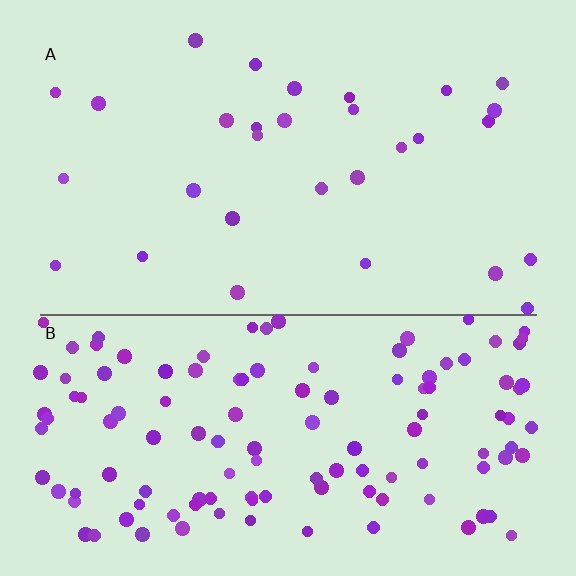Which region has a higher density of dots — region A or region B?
B (the bottom).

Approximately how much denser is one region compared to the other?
Approximately 4.3× — region B over region A.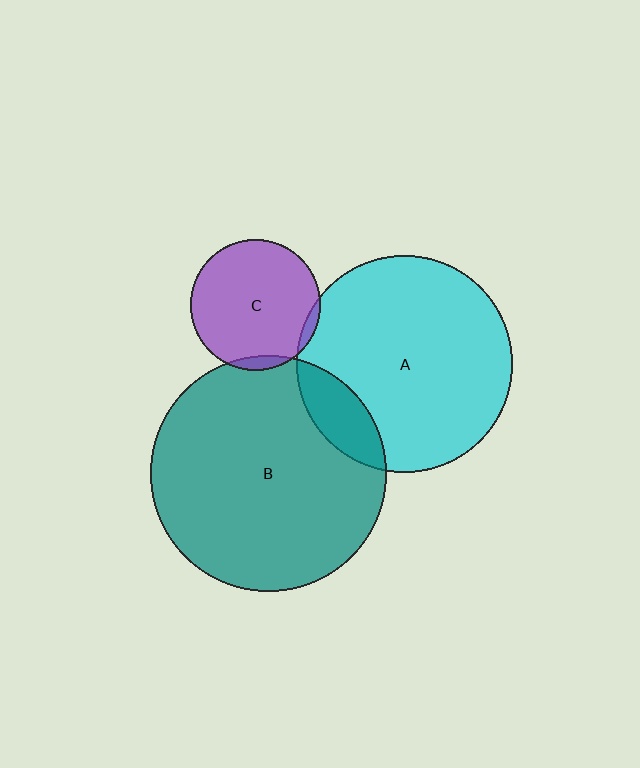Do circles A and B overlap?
Yes.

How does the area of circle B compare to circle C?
Approximately 3.2 times.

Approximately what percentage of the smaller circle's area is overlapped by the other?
Approximately 15%.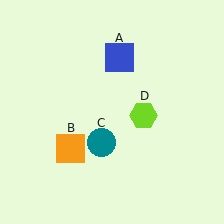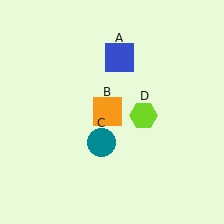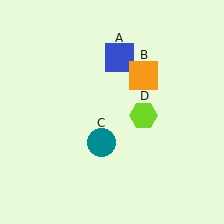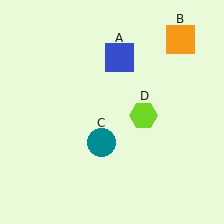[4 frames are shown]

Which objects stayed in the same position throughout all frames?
Blue square (object A) and teal circle (object C) and lime hexagon (object D) remained stationary.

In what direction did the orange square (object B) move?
The orange square (object B) moved up and to the right.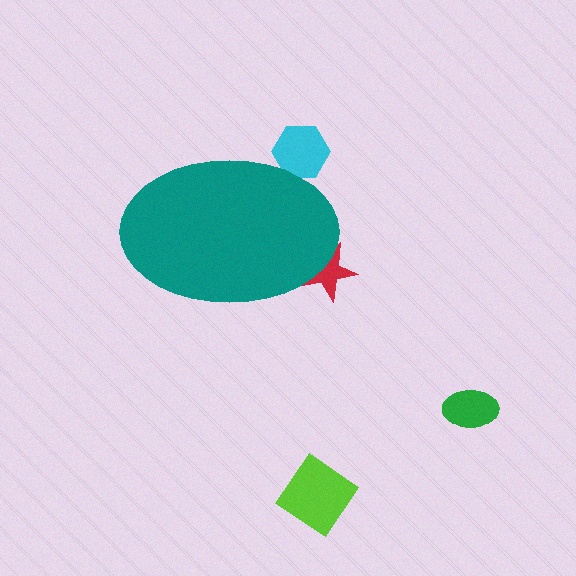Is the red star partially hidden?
Yes, the red star is partially hidden behind the teal ellipse.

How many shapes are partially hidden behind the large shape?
2 shapes are partially hidden.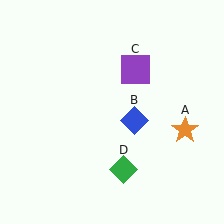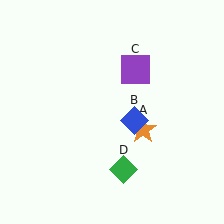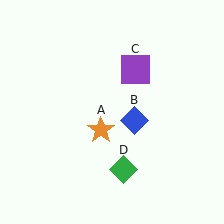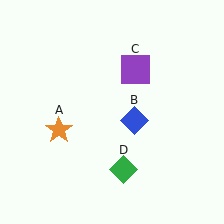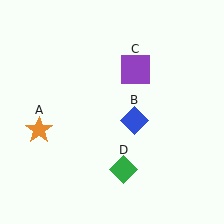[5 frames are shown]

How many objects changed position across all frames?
1 object changed position: orange star (object A).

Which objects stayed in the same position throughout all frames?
Blue diamond (object B) and purple square (object C) and green diamond (object D) remained stationary.